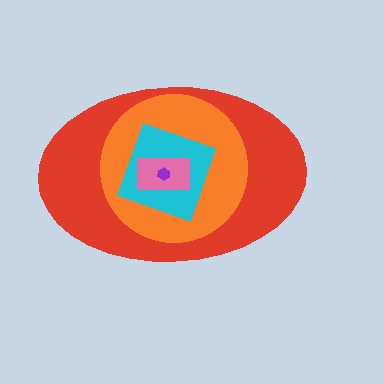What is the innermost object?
The purple hexagon.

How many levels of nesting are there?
5.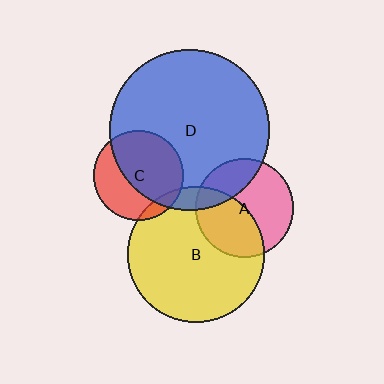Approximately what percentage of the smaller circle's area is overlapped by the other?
Approximately 10%.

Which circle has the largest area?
Circle D (blue).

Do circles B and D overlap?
Yes.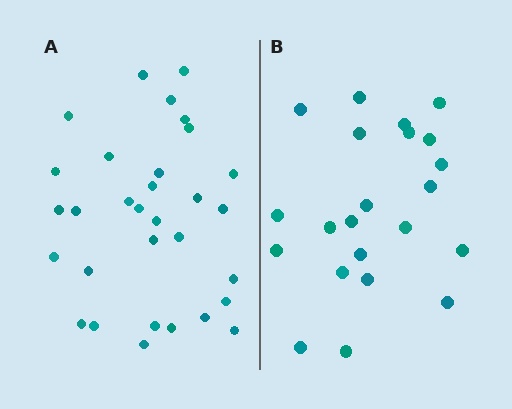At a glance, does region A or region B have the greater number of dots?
Region A (the left region) has more dots.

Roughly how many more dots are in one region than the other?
Region A has roughly 8 or so more dots than region B.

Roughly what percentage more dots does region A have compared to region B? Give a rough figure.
About 40% more.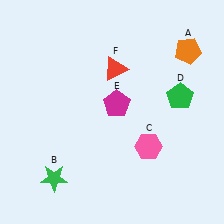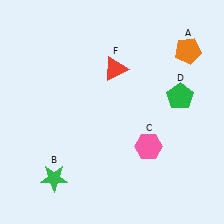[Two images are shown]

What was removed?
The magenta pentagon (E) was removed in Image 2.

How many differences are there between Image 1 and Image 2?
There is 1 difference between the two images.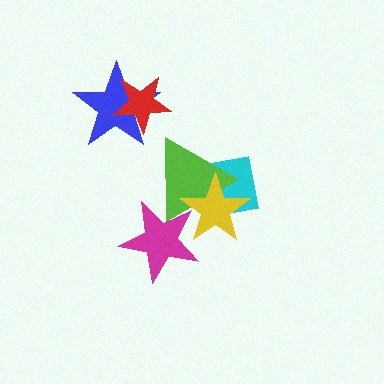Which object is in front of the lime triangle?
The yellow star is in front of the lime triangle.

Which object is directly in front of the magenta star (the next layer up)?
The lime triangle is directly in front of the magenta star.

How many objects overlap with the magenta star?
2 objects overlap with the magenta star.